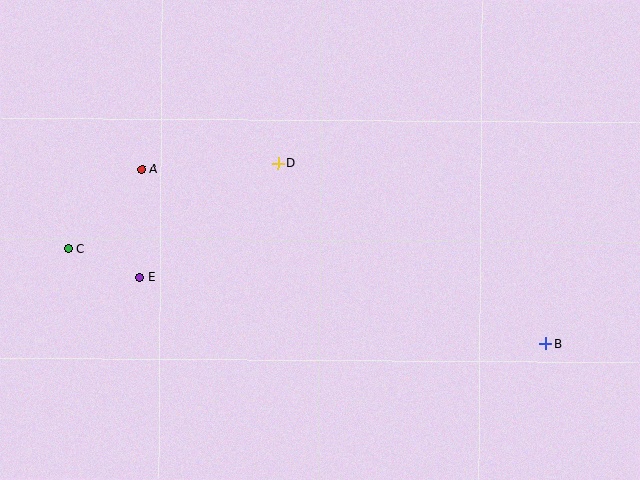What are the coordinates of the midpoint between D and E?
The midpoint between D and E is at (209, 220).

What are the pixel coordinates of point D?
Point D is at (278, 163).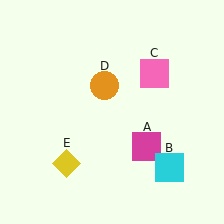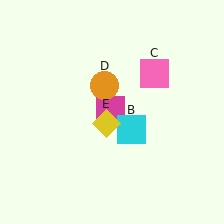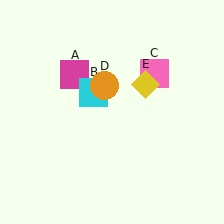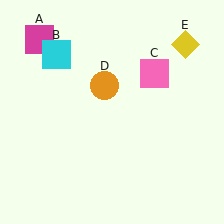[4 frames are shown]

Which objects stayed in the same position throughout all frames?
Pink square (object C) and orange circle (object D) remained stationary.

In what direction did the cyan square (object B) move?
The cyan square (object B) moved up and to the left.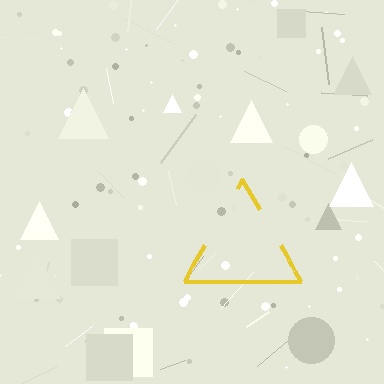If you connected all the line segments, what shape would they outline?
They would outline a triangle.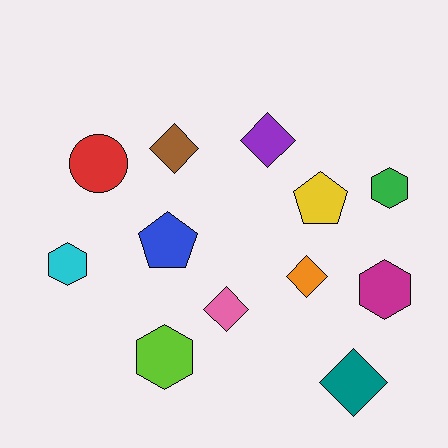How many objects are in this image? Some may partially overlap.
There are 12 objects.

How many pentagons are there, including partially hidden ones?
There are 2 pentagons.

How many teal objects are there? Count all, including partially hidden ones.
There is 1 teal object.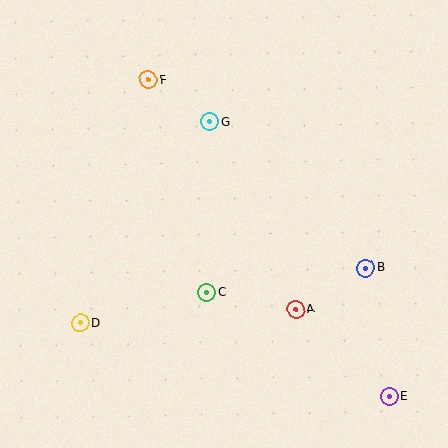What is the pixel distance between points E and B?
The distance between E and B is 131 pixels.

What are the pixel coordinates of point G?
Point G is at (210, 122).